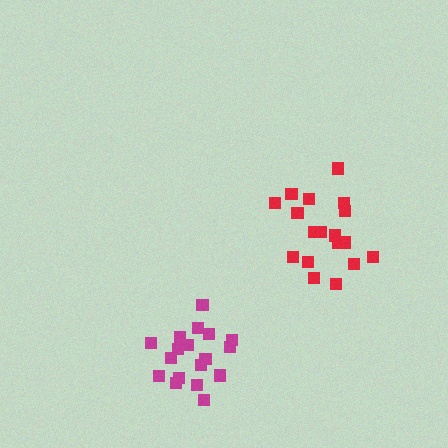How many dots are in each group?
Group 1: 19 dots, Group 2: 18 dots (37 total).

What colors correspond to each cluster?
The clusters are colored: magenta, red.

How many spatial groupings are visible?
There are 2 spatial groupings.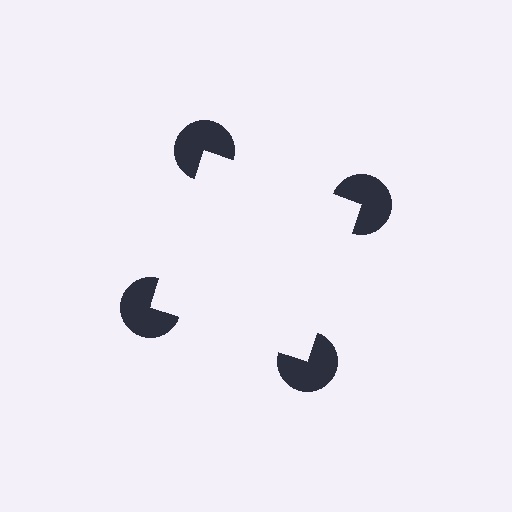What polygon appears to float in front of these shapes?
An illusory square — its edges are inferred from the aligned wedge cuts in the pac-man discs, not physically drawn.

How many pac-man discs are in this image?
There are 4 — one at each vertex of the illusory square.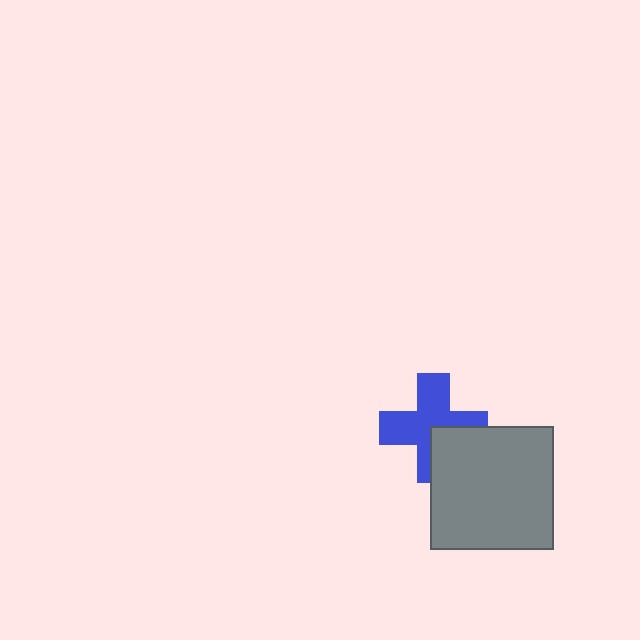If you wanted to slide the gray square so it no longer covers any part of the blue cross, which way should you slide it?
Slide it toward the lower-right — that is the most direct way to separate the two shapes.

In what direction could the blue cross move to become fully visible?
The blue cross could move toward the upper-left. That would shift it out from behind the gray square entirely.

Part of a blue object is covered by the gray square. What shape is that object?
It is a cross.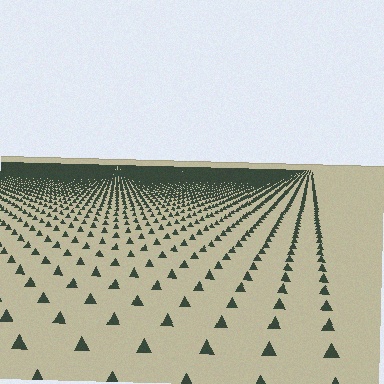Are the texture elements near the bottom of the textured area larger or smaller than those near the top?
Larger. Near the bottom, elements are closer to the viewer and appear at a bigger on-screen size.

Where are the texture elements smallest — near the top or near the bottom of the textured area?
Near the top.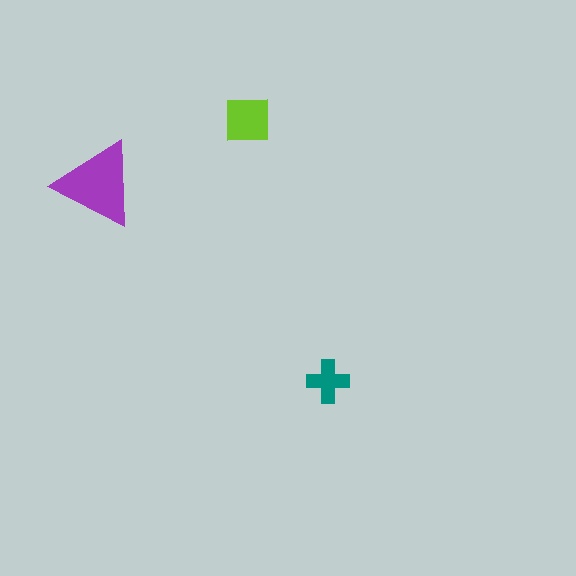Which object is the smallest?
The teal cross.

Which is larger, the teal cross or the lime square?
The lime square.